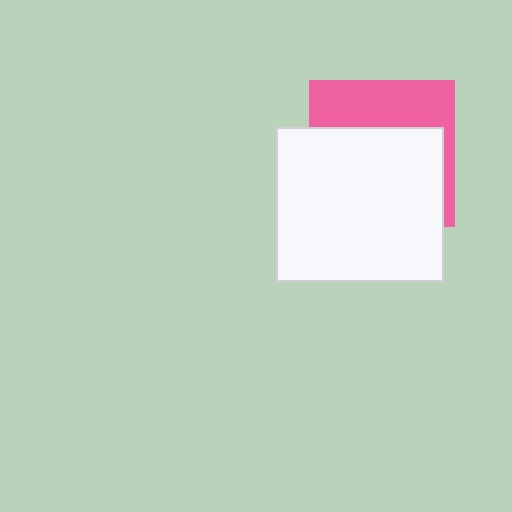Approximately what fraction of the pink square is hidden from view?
Roughly 62% of the pink square is hidden behind the white rectangle.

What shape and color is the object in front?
The object in front is a white rectangle.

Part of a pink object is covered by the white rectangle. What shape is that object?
It is a square.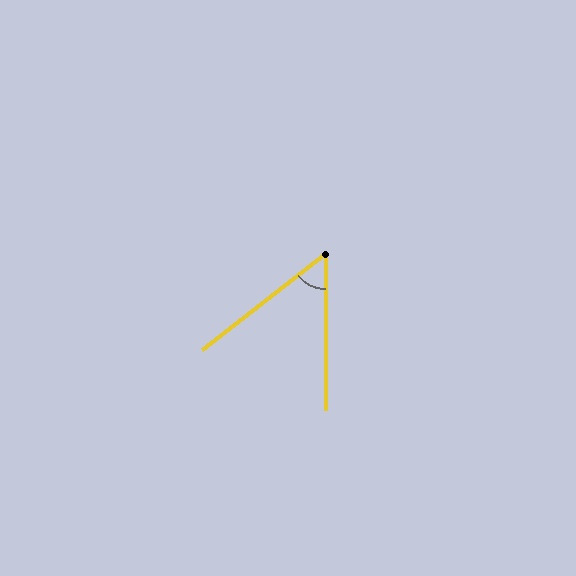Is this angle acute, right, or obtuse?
It is acute.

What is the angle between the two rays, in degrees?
Approximately 52 degrees.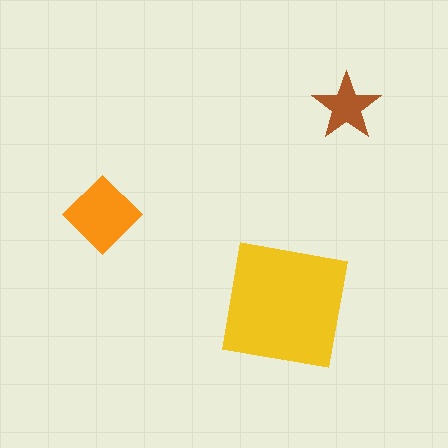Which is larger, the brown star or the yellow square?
The yellow square.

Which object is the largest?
The yellow square.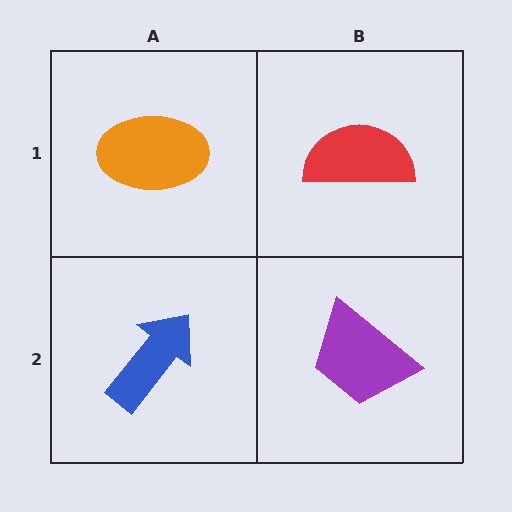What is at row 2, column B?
A purple trapezoid.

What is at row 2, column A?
A blue arrow.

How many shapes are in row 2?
2 shapes.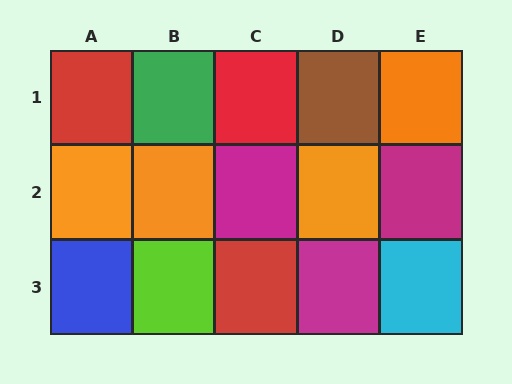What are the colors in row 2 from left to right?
Orange, orange, magenta, orange, magenta.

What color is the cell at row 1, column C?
Red.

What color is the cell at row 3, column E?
Cyan.